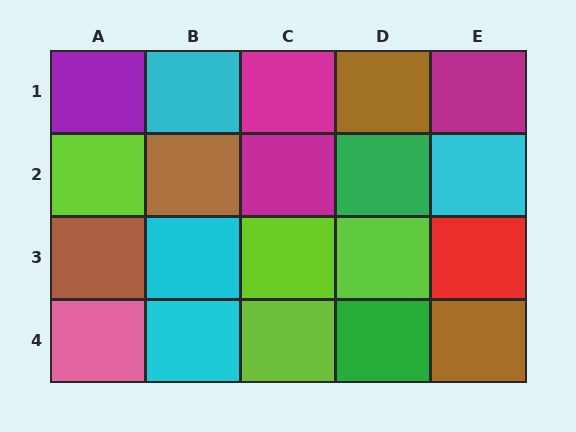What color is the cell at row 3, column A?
Brown.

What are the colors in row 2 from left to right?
Lime, brown, magenta, green, cyan.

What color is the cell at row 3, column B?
Cyan.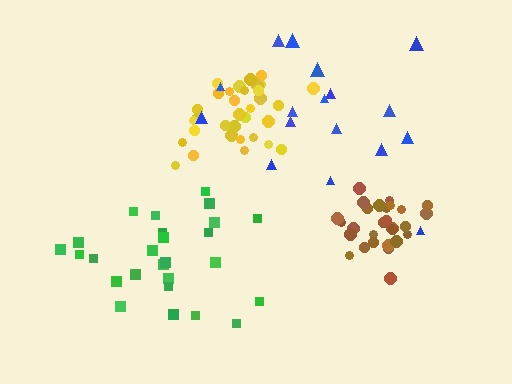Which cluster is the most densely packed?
Brown.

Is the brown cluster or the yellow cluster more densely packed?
Brown.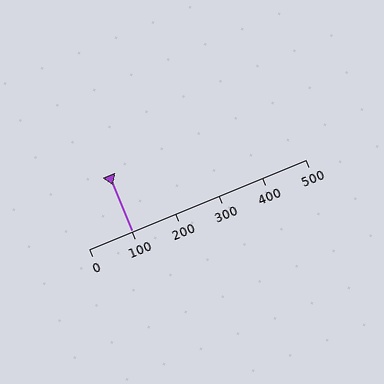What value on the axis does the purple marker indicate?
The marker indicates approximately 100.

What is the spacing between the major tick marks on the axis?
The major ticks are spaced 100 apart.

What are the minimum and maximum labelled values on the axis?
The axis runs from 0 to 500.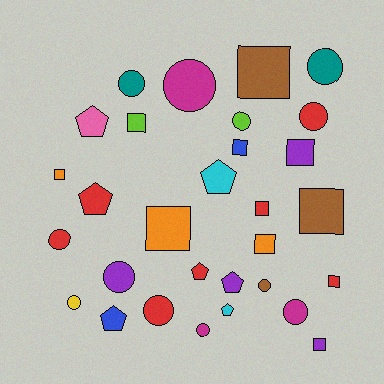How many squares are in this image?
There are 11 squares.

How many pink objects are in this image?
There is 1 pink object.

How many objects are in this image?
There are 30 objects.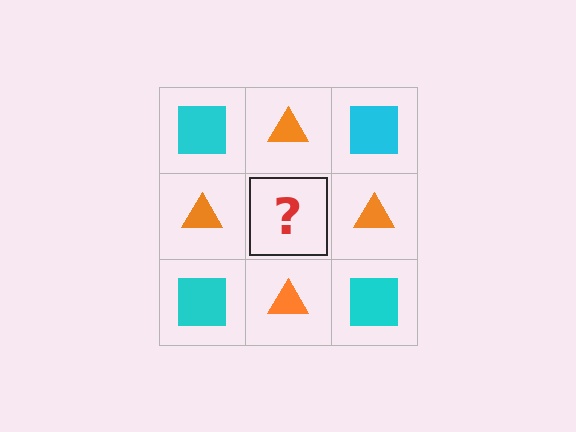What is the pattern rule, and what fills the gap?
The rule is that it alternates cyan square and orange triangle in a checkerboard pattern. The gap should be filled with a cyan square.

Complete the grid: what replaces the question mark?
The question mark should be replaced with a cyan square.